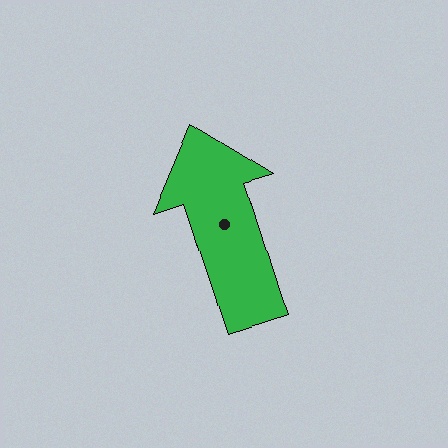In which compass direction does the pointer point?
North.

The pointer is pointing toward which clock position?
Roughly 11 o'clock.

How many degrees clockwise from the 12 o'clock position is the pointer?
Approximately 342 degrees.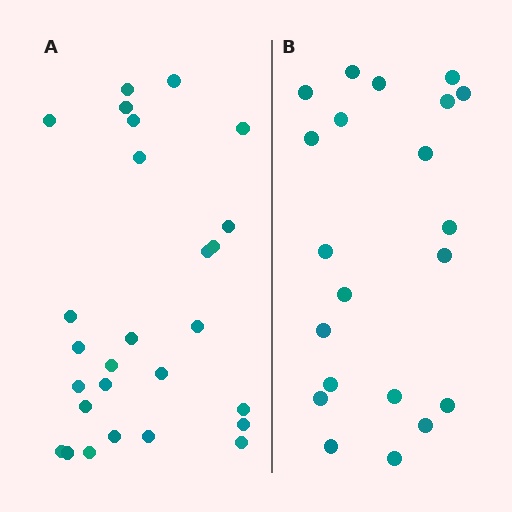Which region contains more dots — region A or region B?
Region A (the left region) has more dots.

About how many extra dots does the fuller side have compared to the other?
Region A has about 6 more dots than region B.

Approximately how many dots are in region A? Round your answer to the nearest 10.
About 30 dots. (The exact count is 27, which rounds to 30.)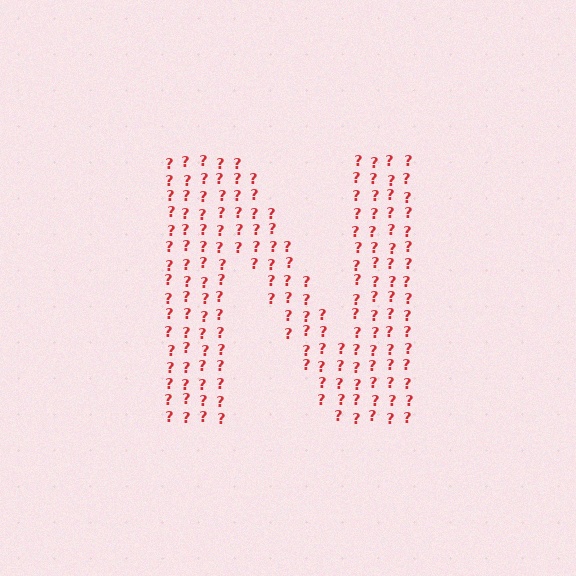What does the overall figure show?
The overall figure shows the letter N.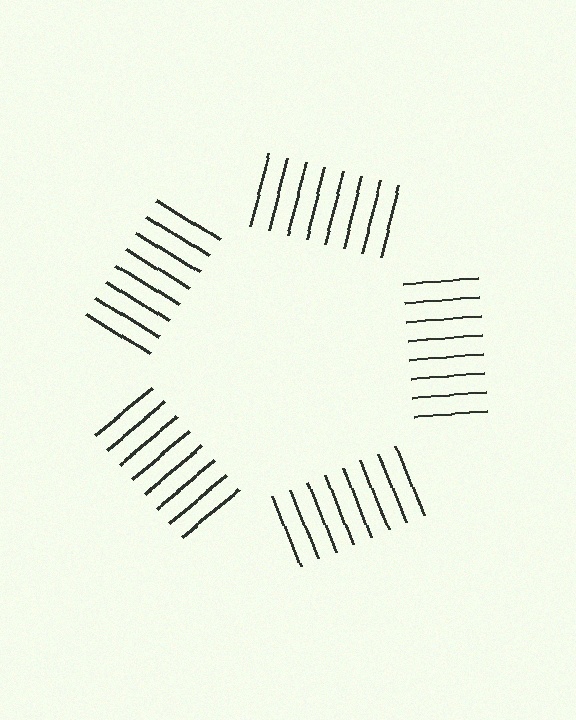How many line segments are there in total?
40 — 8 along each of the 5 edges.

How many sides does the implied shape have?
5 sides — the line-ends trace a pentagon.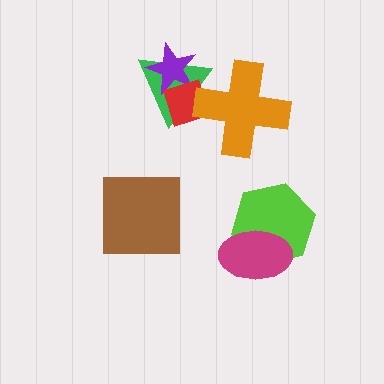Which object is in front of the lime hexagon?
The magenta ellipse is in front of the lime hexagon.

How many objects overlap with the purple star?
2 objects overlap with the purple star.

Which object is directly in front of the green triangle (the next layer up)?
The purple star is directly in front of the green triangle.